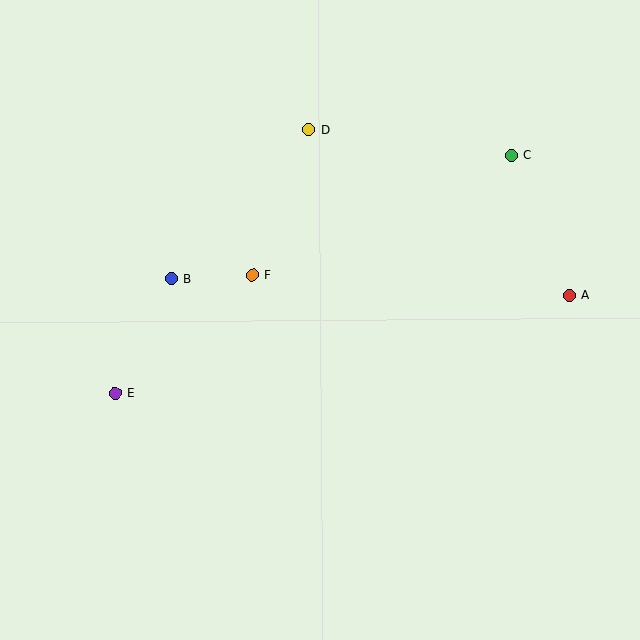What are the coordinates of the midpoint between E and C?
The midpoint between E and C is at (313, 274).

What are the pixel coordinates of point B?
Point B is at (171, 279).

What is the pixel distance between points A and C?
The distance between A and C is 152 pixels.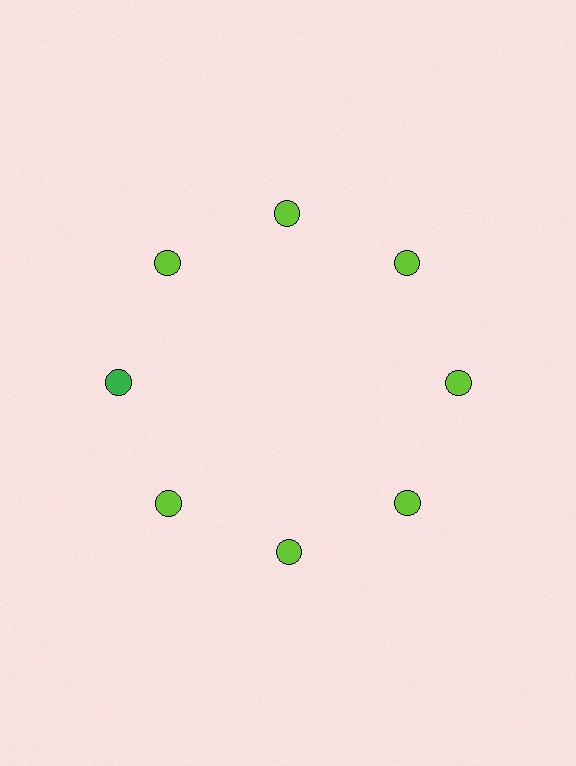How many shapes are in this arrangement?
There are 8 shapes arranged in a ring pattern.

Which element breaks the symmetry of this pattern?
The green circle at roughly the 9 o'clock position breaks the symmetry. All other shapes are lime circles.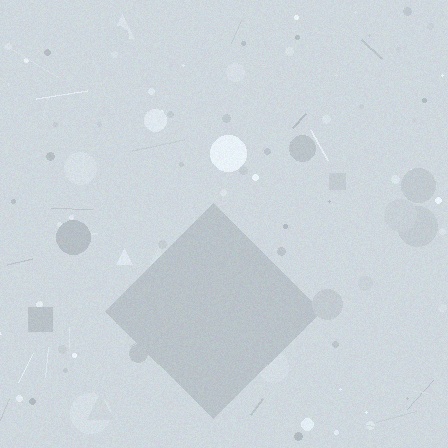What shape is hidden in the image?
A diamond is hidden in the image.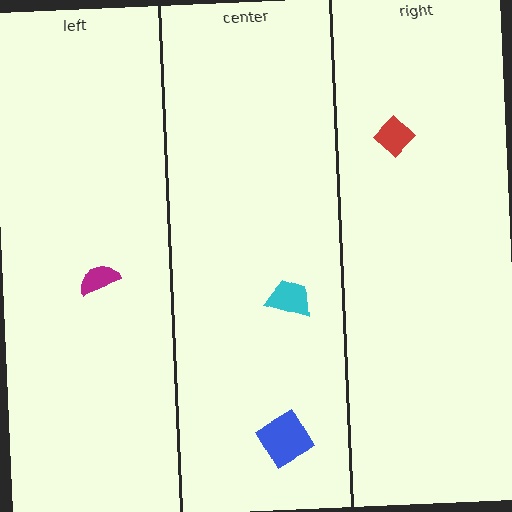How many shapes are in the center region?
2.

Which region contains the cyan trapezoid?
The center region.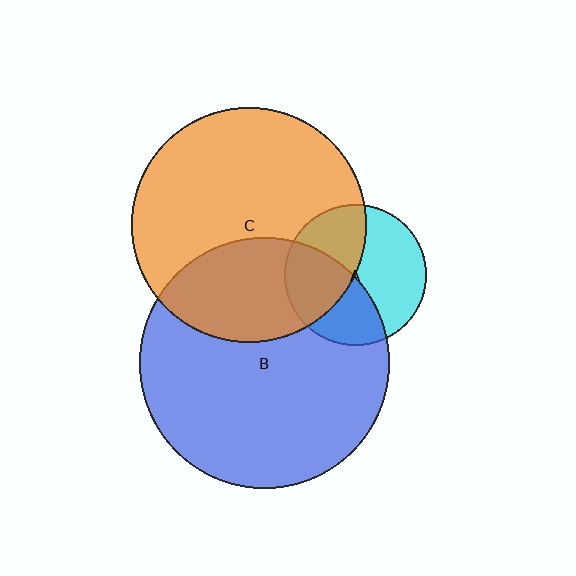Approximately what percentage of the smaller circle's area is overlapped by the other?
Approximately 45%.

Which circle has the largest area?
Circle B (blue).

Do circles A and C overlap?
Yes.